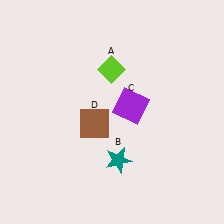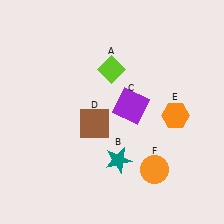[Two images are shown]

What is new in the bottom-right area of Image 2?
An orange hexagon (E) was added in the bottom-right area of Image 2.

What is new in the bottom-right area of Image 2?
An orange circle (F) was added in the bottom-right area of Image 2.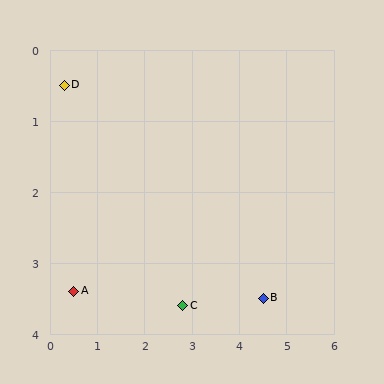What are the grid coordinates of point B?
Point B is at approximately (4.5, 3.5).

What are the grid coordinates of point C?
Point C is at approximately (2.8, 3.6).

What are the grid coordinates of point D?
Point D is at approximately (0.3, 0.5).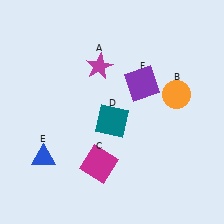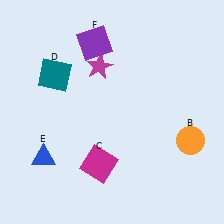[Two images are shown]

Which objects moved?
The objects that moved are: the orange circle (B), the teal square (D), the purple square (F).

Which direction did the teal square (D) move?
The teal square (D) moved left.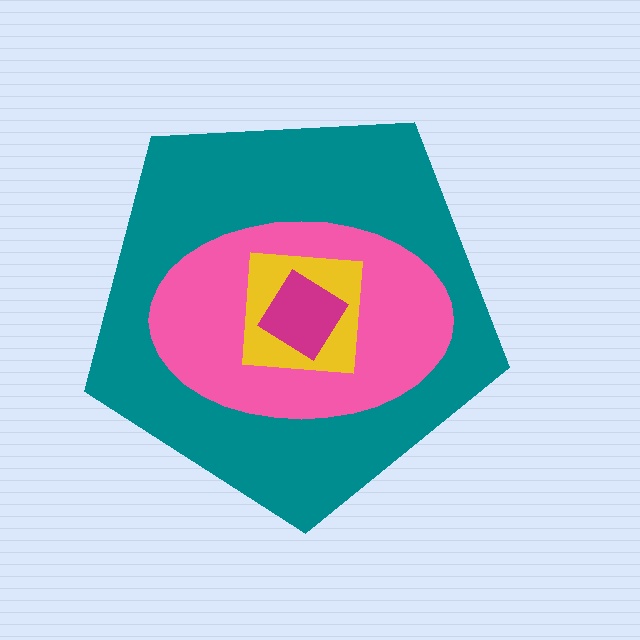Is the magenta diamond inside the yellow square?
Yes.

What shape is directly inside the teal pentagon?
The pink ellipse.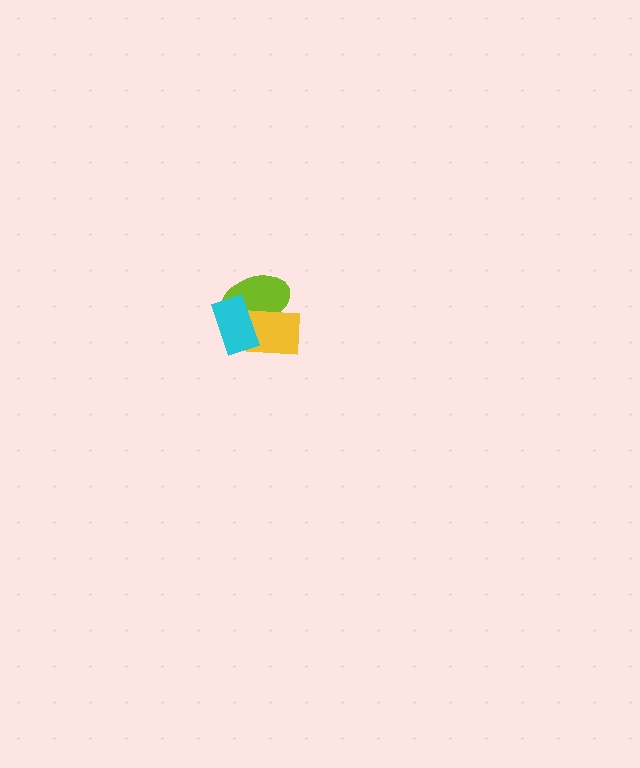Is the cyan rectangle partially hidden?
No, no other shape covers it.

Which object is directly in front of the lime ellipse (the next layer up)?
The yellow rectangle is directly in front of the lime ellipse.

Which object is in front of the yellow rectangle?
The cyan rectangle is in front of the yellow rectangle.